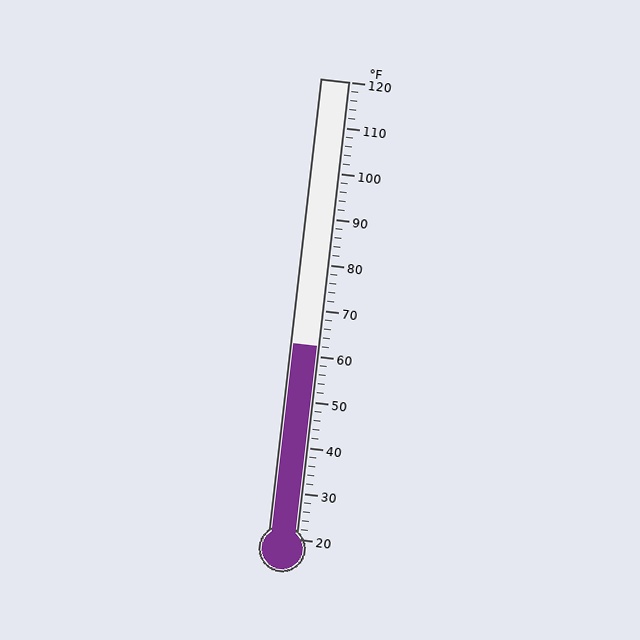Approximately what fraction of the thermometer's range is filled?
The thermometer is filled to approximately 40% of its range.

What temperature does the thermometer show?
The thermometer shows approximately 62°F.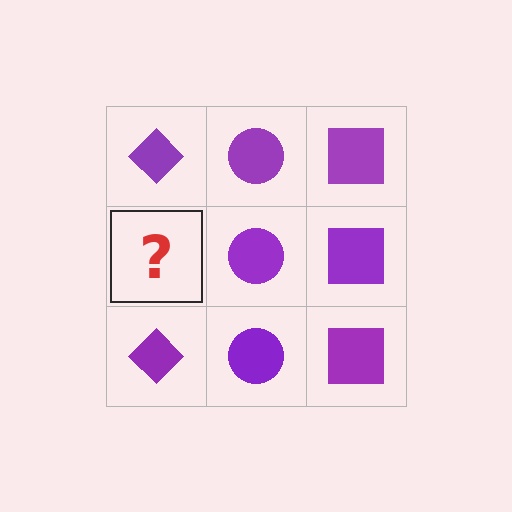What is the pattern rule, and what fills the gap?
The rule is that each column has a consistent shape. The gap should be filled with a purple diamond.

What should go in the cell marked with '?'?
The missing cell should contain a purple diamond.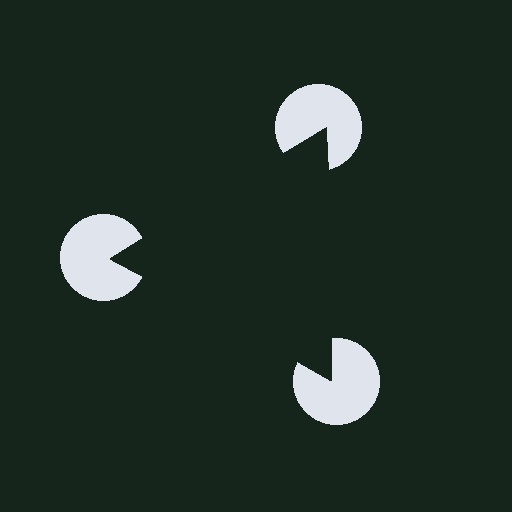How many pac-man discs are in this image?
There are 3 — one at each vertex of the illusory triangle.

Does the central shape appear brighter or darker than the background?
It typically appears slightly darker than the background, even though no actual brightness change is drawn.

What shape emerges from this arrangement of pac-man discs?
An illusory triangle — its edges are inferred from the aligned wedge cuts in the pac-man discs, not physically drawn.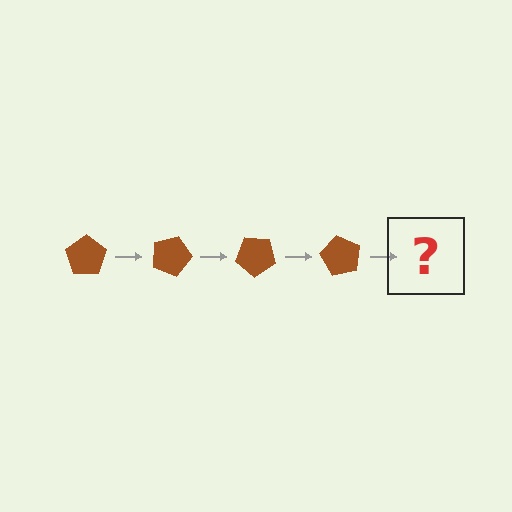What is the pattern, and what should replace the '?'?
The pattern is that the pentagon rotates 20 degrees each step. The '?' should be a brown pentagon rotated 80 degrees.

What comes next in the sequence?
The next element should be a brown pentagon rotated 80 degrees.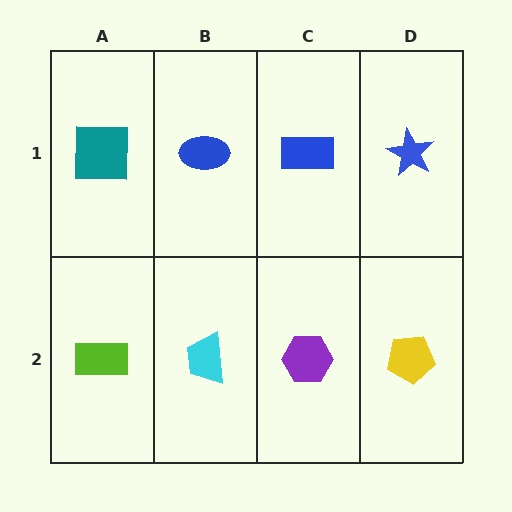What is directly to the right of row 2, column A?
A cyan trapezoid.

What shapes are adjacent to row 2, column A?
A teal square (row 1, column A), a cyan trapezoid (row 2, column B).